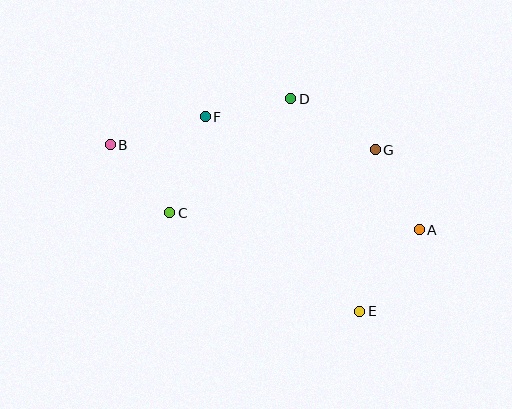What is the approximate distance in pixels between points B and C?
The distance between B and C is approximately 90 pixels.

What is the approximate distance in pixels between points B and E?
The distance between B and E is approximately 300 pixels.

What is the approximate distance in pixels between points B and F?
The distance between B and F is approximately 99 pixels.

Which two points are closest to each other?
Points D and F are closest to each other.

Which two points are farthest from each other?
Points A and B are farthest from each other.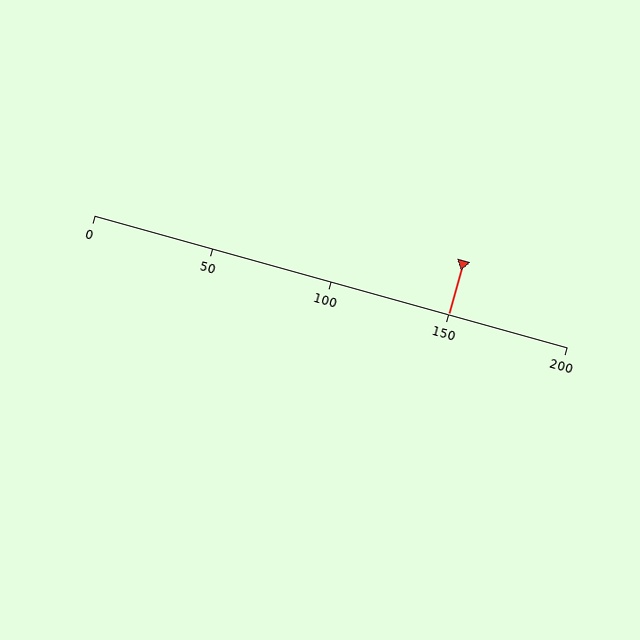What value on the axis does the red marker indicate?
The marker indicates approximately 150.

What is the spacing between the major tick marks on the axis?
The major ticks are spaced 50 apart.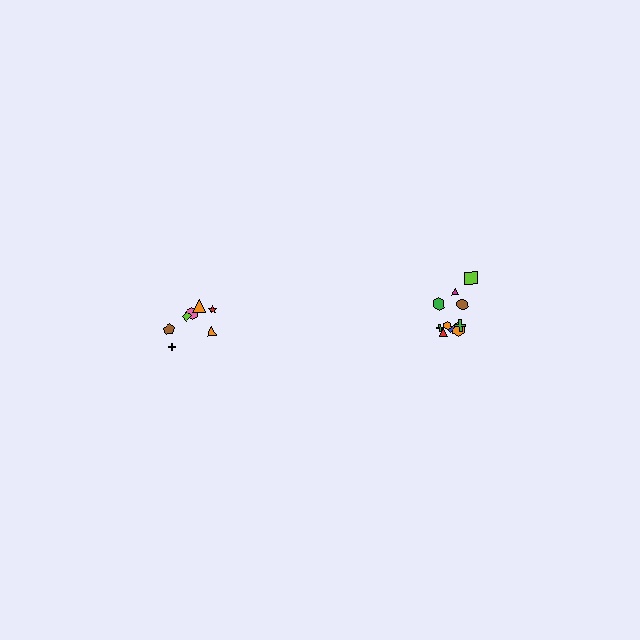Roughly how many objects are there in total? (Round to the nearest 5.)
Roughly 15 objects in total.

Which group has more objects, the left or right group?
The right group.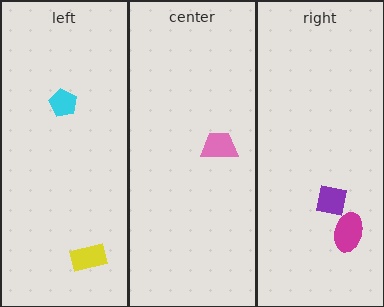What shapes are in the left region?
The yellow rectangle, the cyan pentagon.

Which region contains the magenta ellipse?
The right region.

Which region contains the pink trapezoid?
The center region.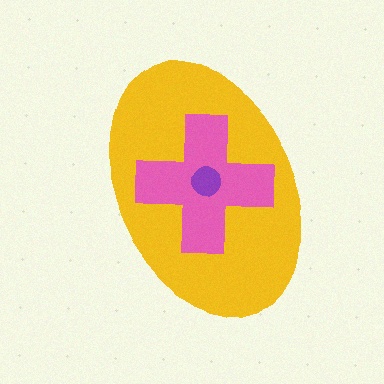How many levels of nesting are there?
3.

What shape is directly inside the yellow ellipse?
The pink cross.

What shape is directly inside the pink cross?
The purple circle.